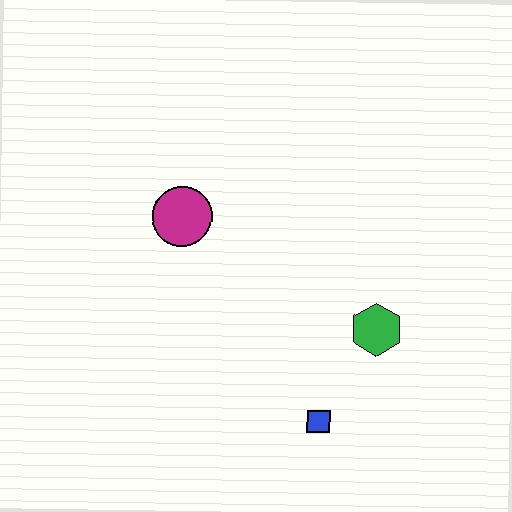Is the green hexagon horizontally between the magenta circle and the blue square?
No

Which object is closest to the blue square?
The green hexagon is closest to the blue square.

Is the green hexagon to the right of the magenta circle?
Yes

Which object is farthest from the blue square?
The magenta circle is farthest from the blue square.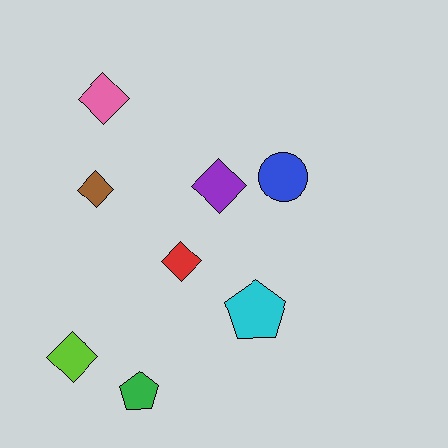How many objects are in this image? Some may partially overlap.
There are 8 objects.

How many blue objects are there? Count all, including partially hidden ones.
There is 1 blue object.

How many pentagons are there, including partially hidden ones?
There are 2 pentagons.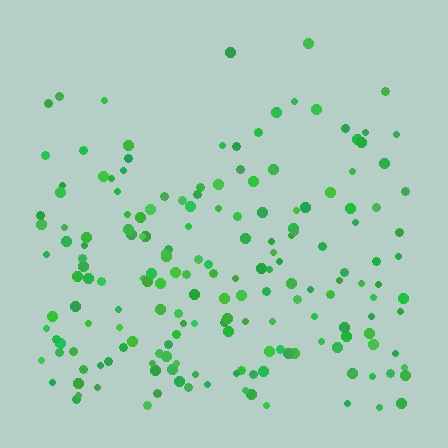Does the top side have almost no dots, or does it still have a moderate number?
Still a moderate number, just noticeably fewer than the bottom.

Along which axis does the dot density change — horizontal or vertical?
Vertical.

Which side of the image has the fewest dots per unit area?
The top.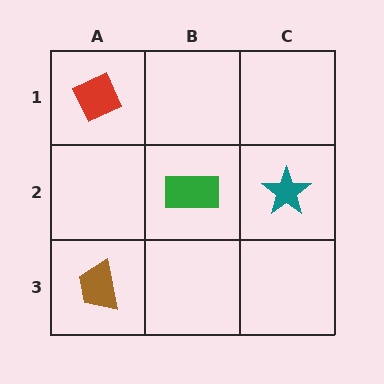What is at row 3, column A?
A brown trapezoid.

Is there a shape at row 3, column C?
No, that cell is empty.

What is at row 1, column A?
A red diamond.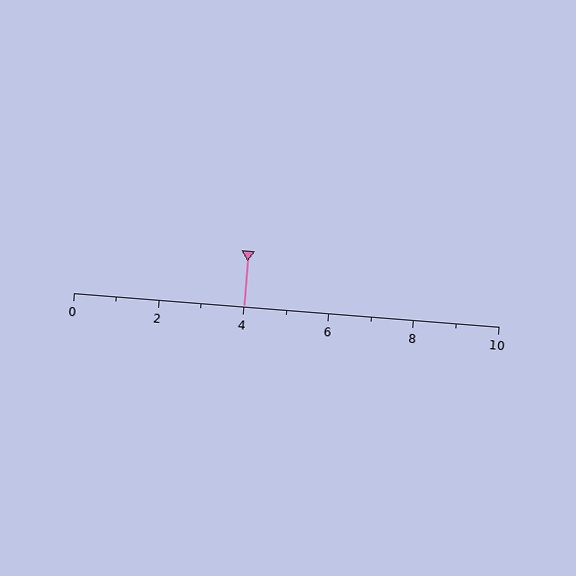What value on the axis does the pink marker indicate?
The marker indicates approximately 4.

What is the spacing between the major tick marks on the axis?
The major ticks are spaced 2 apart.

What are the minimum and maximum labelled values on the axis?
The axis runs from 0 to 10.